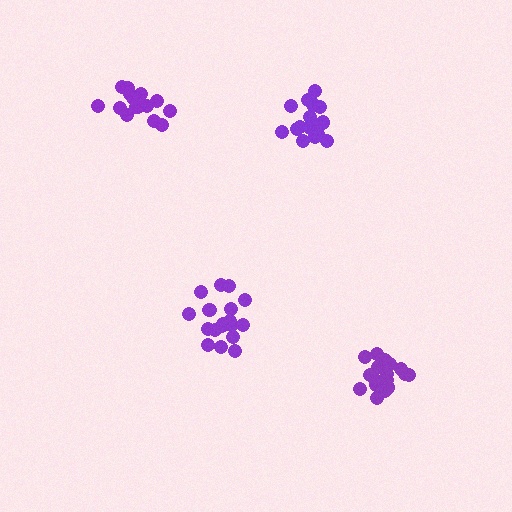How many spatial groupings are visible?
There are 4 spatial groupings.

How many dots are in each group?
Group 1: 19 dots, Group 2: 20 dots, Group 3: 16 dots, Group 4: 17 dots (72 total).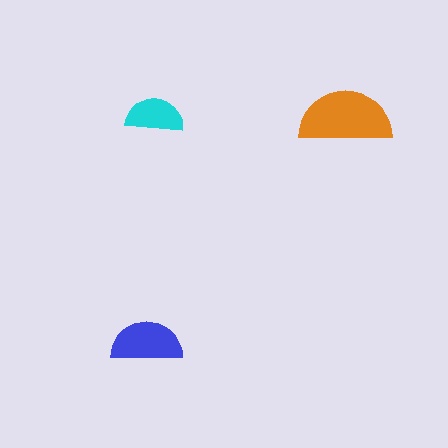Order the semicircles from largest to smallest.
the orange one, the blue one, the cyan one.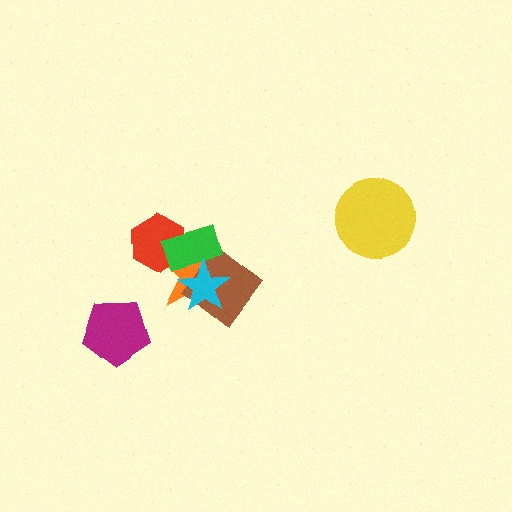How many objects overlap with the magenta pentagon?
0 objects overlap with the magenta pentagon.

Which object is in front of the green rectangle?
The cyan star is in front of the green rectangle.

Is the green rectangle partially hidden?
Yes, it is partially covered by another shape.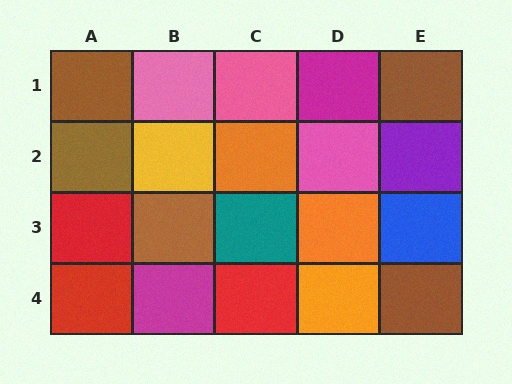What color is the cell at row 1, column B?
Pink.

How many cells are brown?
5 cells are brown.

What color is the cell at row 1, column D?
Magenta.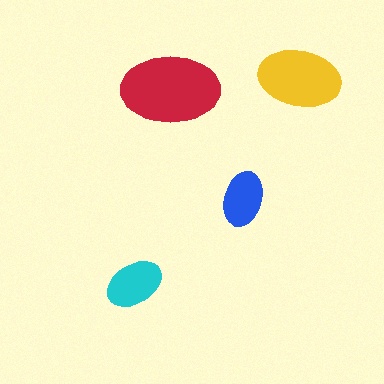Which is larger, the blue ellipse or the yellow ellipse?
The yellow one.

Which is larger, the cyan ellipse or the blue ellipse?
The cyan one.